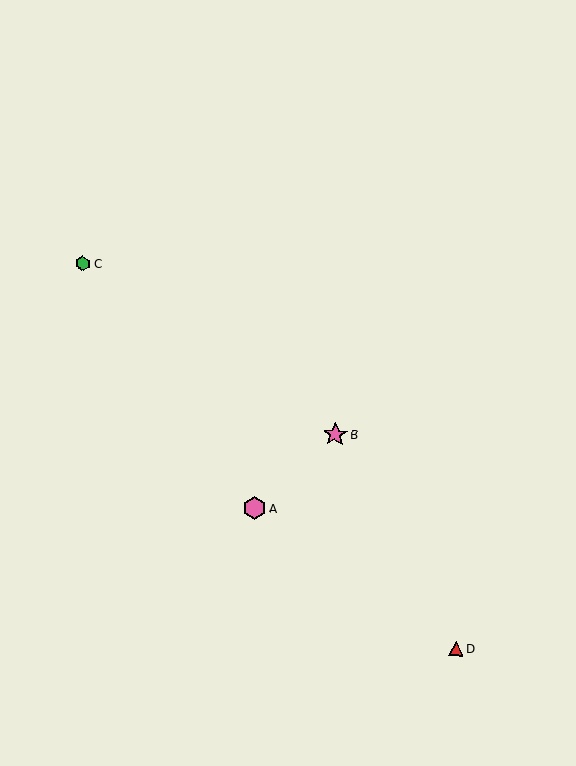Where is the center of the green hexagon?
The center of the green hexagon is at (83, 264).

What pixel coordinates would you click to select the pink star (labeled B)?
Click at (335, 435) to select the pink star B.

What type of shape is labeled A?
Shape A is a pink hexagon.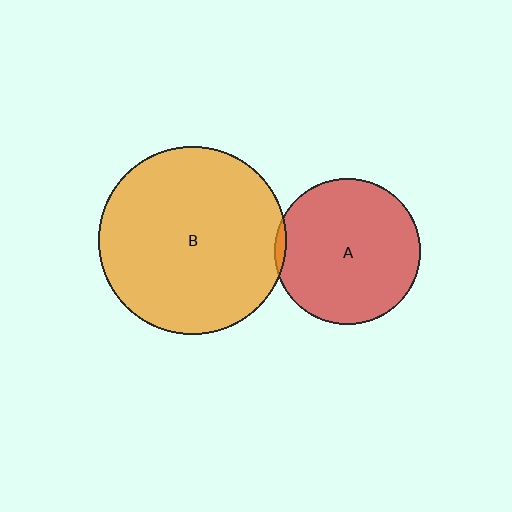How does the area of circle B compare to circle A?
Approximately 1.7 times.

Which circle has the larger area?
Circle B (orange).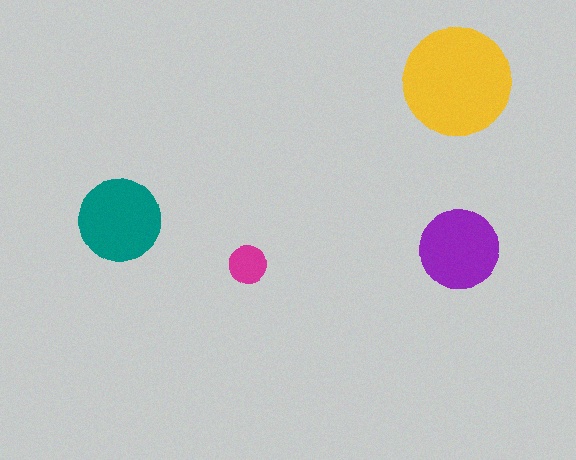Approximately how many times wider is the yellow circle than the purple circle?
About 1.5 times wider.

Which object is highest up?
The yellow circle is topmost.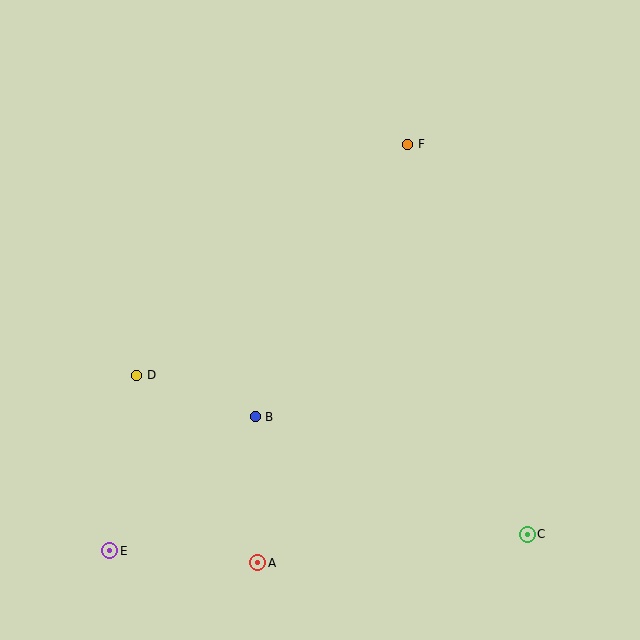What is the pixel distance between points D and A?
The distance between D and A is 223 pixels.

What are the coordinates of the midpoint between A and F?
The midpoint between A and F is at (333, 353).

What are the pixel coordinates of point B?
Point B is at (255, 417).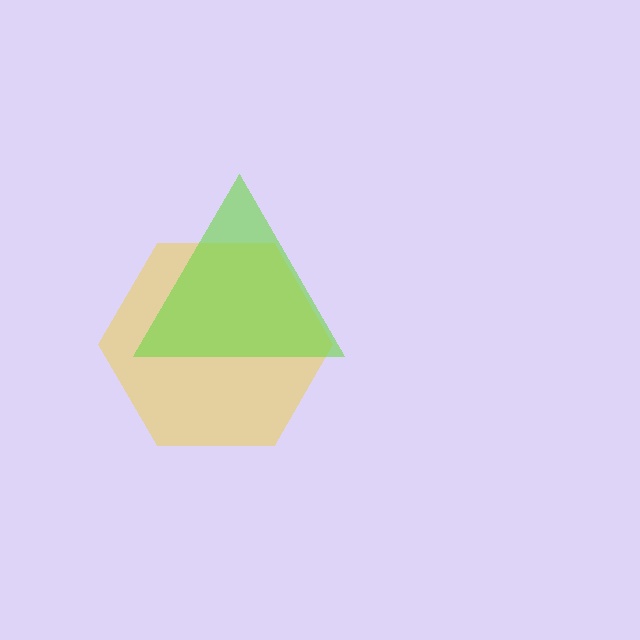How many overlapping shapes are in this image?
There are 2 overlapping shapes in the image.